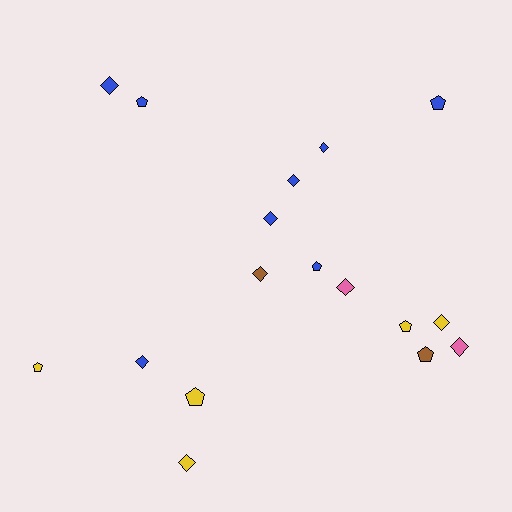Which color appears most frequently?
Blue, with 8 objects.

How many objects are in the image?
There are 17 objects.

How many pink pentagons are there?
There are no pink pentagons.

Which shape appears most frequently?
Diamond, with 10 objects.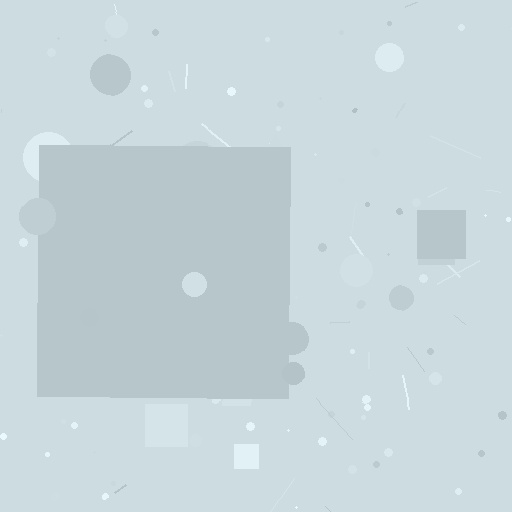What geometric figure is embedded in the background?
A square is embedded in the background.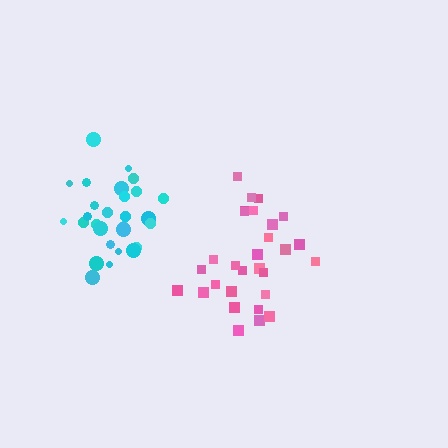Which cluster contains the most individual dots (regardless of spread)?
Pink (29).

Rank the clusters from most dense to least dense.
cyan, pink.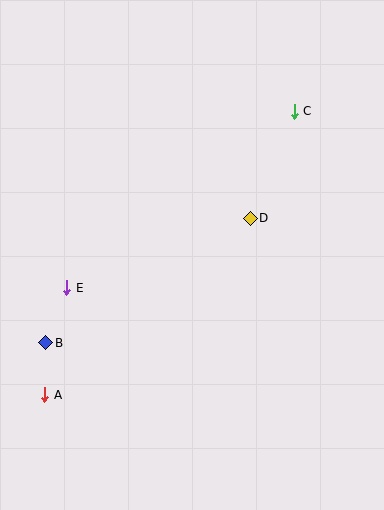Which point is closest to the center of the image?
Point D at (250, 218) is closest to the center.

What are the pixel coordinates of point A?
Point A is at (45, 395).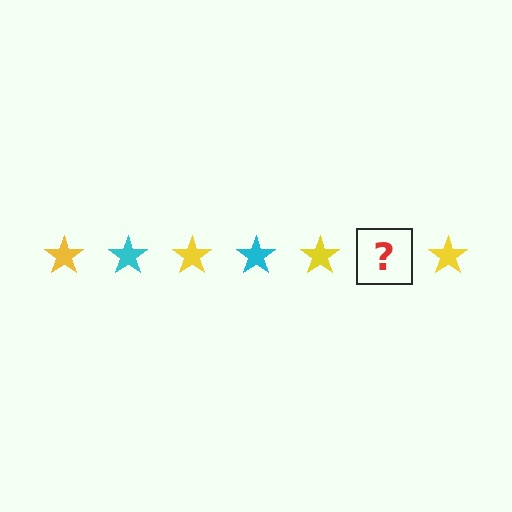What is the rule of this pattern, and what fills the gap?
The rule is that the pattern cycles through yellow, cyan stars. The gap should be filled with a cyan star.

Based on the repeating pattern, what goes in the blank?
The blank should be a cyan star.